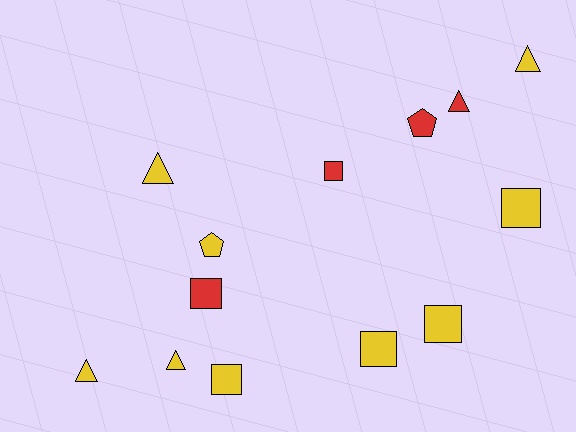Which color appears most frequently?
Yellow, with 9 objects.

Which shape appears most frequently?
Square, with 6 objects.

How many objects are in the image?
There are 13 objects.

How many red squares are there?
There are 2 red squares.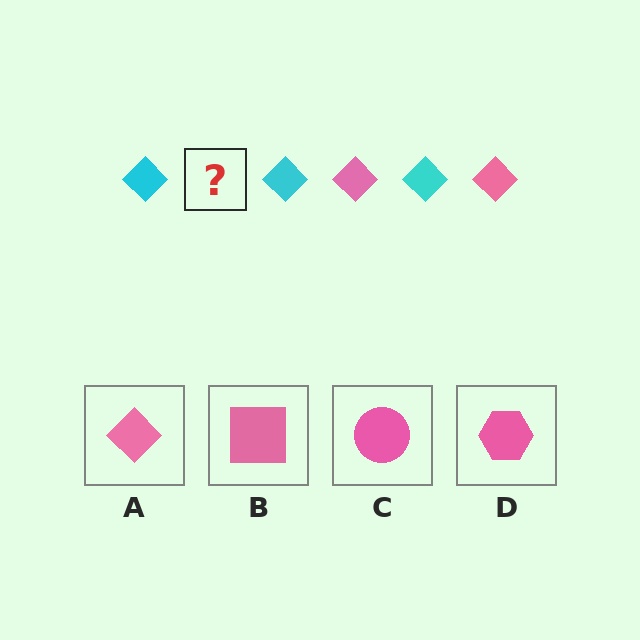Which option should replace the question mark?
Option A.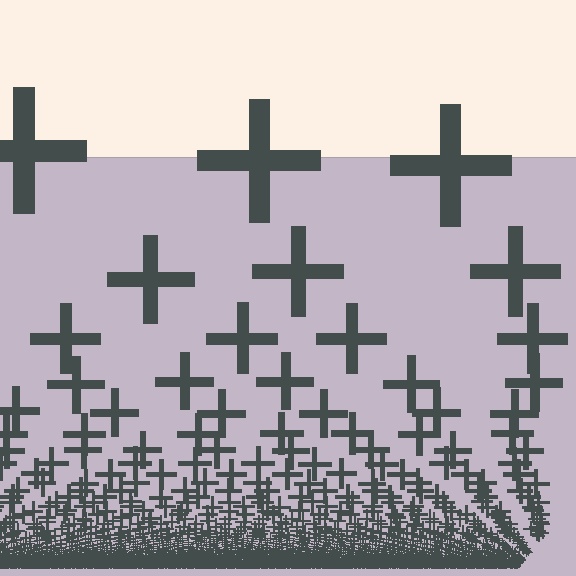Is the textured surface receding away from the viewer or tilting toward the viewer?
The surface appears to tilt toward the viewer. Texture elements get larger and sparser toward the top.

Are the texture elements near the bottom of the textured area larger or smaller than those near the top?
Smaller. The gradient is inverted — elements near the bottom are smaller and denser.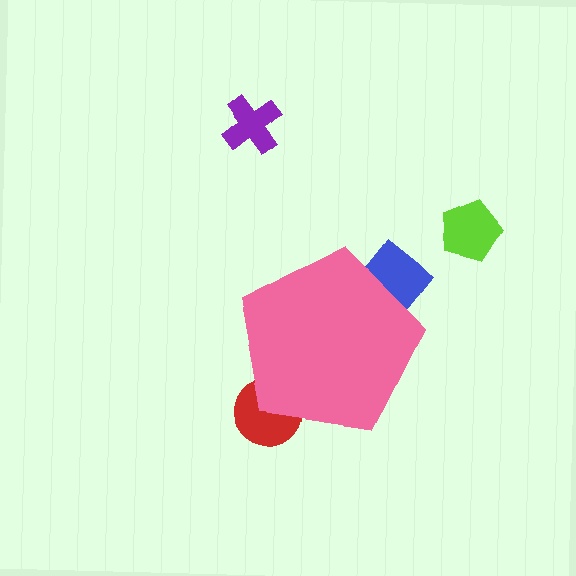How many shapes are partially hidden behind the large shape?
2 shapes are partially hidden.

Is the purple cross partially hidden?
No, the purple cross is fully visible.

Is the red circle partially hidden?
Yes, the red circle is partially hidden behind the pink pentagon.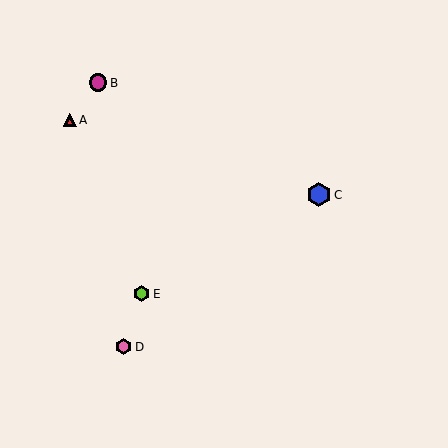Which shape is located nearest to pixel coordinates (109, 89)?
The magenta circle (labeled B) at (98, 83) is nearest to that location.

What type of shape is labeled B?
Shape B is a magenta circle.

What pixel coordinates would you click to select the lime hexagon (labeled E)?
Click at (142, 294) to select the lime hexagon E.